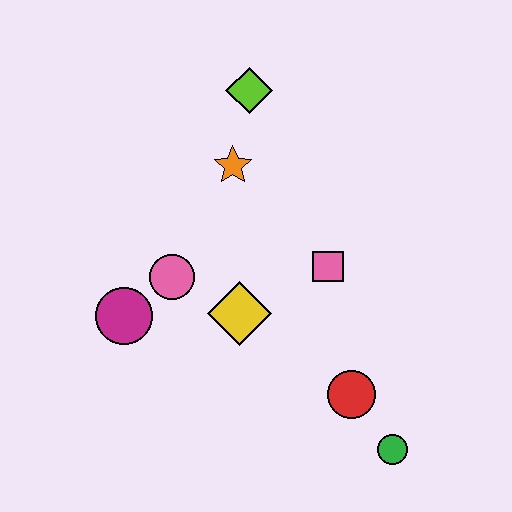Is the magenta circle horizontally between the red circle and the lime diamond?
No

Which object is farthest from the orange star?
The green circle is farthest from the orange star.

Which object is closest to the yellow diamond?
The pink circle is closest to the yellow diamond.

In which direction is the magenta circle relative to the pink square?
The magenta circle is to the left of the pink square.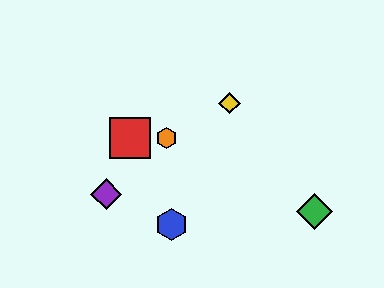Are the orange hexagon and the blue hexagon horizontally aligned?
No, the orange hexagon is at y≈138 and the blue hexagon is at y≈224.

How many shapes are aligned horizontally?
2 shapes (the red square, the orange hexagon) are aligned horizontally.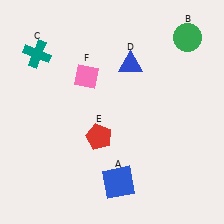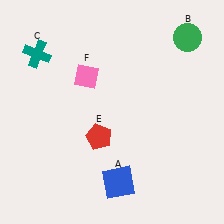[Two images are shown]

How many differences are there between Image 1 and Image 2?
There is 1 difference between the two images.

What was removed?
The blue triangle (D) was removed in Image 2.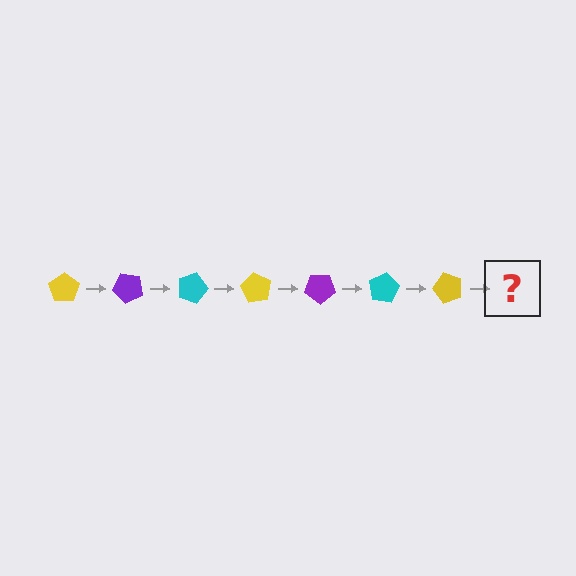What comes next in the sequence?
The next element should be a purple pentagon, rotated 315 degrees from the start.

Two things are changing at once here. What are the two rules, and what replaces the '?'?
The two rules are that it rotates 45 degrees each step and the color cycles through yellow, purple, and cyan. The '?' should be a purple pentagon, rotated 315 degrees from the start.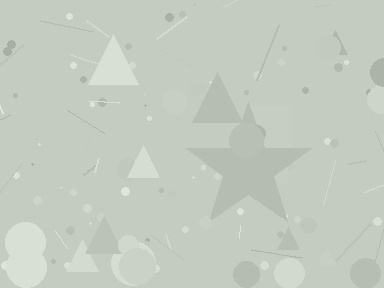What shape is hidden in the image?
A star is hidden in the image.